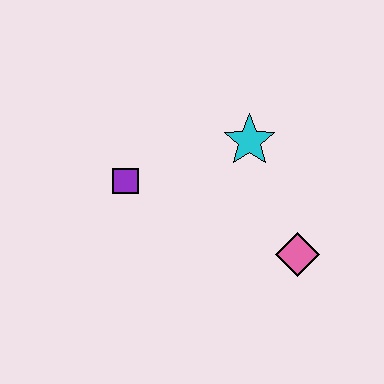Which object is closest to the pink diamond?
The cyan star is closest to the pink diamond.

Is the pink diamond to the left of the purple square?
No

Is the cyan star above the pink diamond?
Yes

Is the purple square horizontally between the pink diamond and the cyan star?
No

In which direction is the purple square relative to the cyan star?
The purple square is to the left of the cyan star.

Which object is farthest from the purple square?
The pink diamond is farthest from the purple square.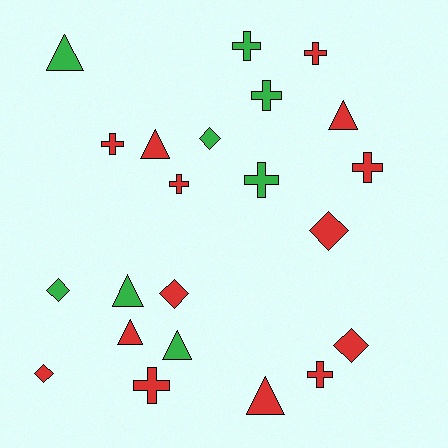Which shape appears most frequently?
Cross, with 9 objects.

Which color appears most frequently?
Red, with 14 objects.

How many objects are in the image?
There are 22 objects.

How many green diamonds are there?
There are 2 green diamonds.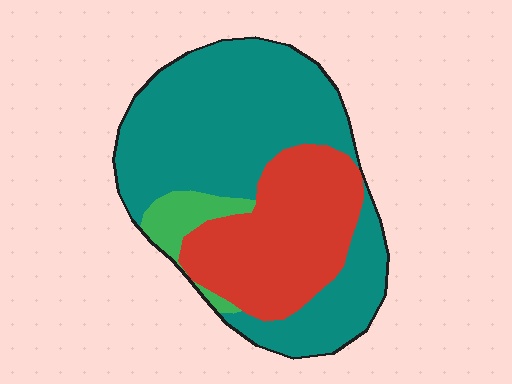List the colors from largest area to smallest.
From largest to smallest: teal, red, green.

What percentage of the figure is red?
Red covers 33% of the figure.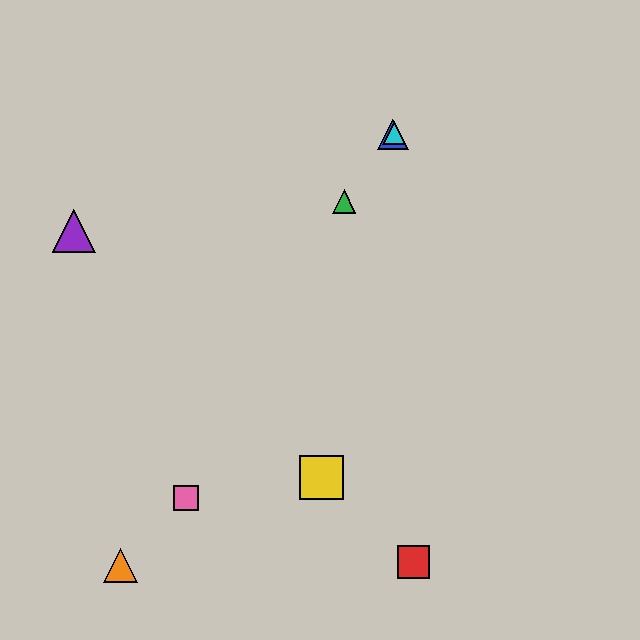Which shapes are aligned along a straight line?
The blue triangle, the green triangle, the cyan triangle are aligned along a straight line.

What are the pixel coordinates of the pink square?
The pink square is at (186, 498).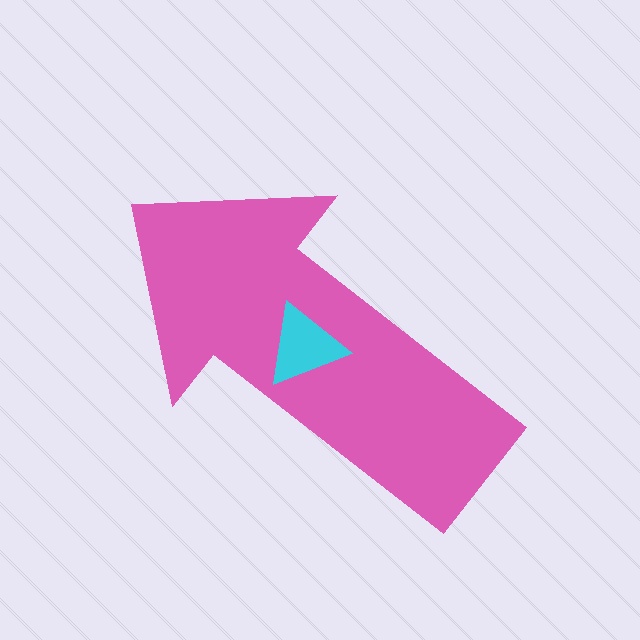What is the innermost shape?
The cyan triangle.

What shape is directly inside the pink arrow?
The cyan triangle.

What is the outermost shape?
The pink arrow.